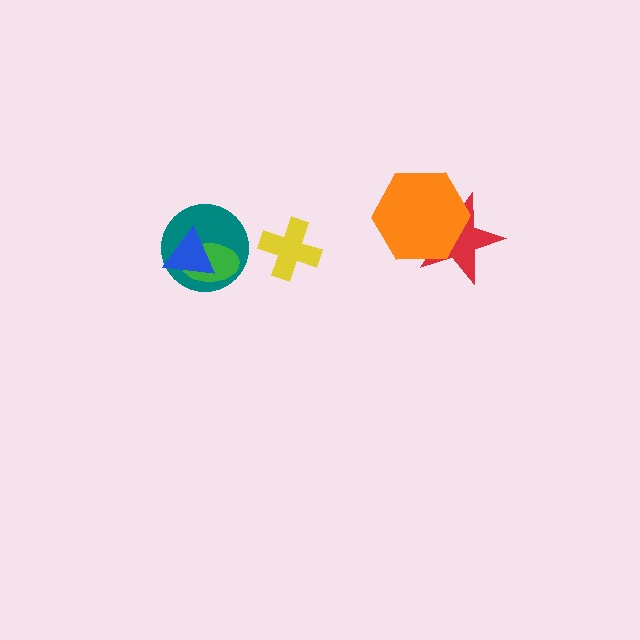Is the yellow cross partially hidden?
No, no other shape covers it.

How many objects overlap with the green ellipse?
2 objects overlap with the green ellipse.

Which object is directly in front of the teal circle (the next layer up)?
The green ellipse is directly in front of the teal circle.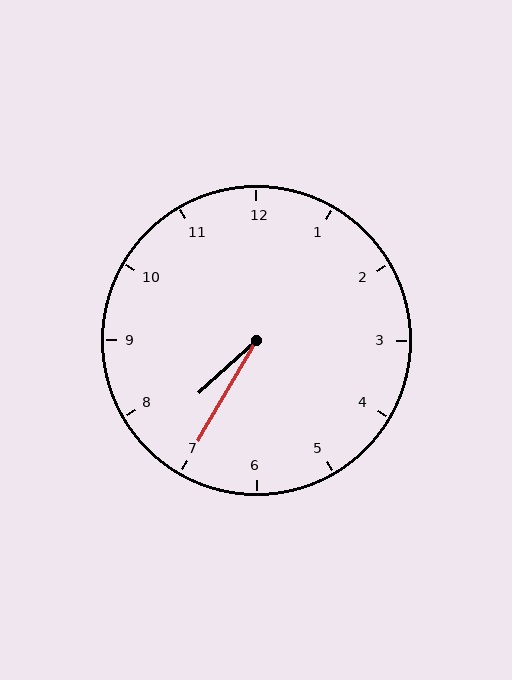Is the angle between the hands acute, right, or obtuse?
It is acute.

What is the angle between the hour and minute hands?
Approximately 18 degrees.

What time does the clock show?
7:35.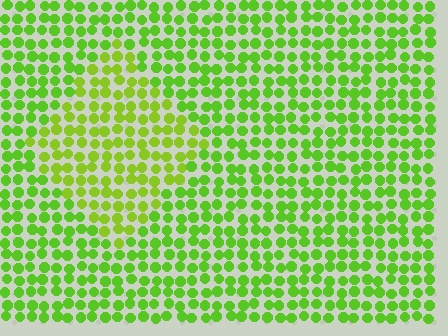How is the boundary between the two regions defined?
The boundary is defined purely by a slight shift in hue (about 19 degrees). Spacing, size, and orientation are identical on both sides.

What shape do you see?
I see a diamond.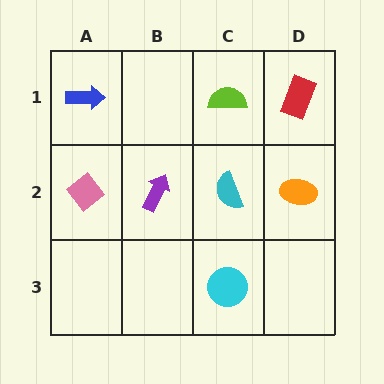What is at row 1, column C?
A lime semicircle.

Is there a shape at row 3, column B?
No, that cell is empty.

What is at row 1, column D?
A red rectangle.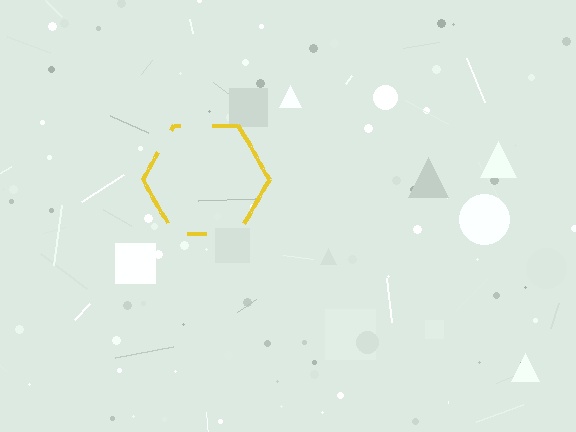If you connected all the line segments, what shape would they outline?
They would outline a hexagon.